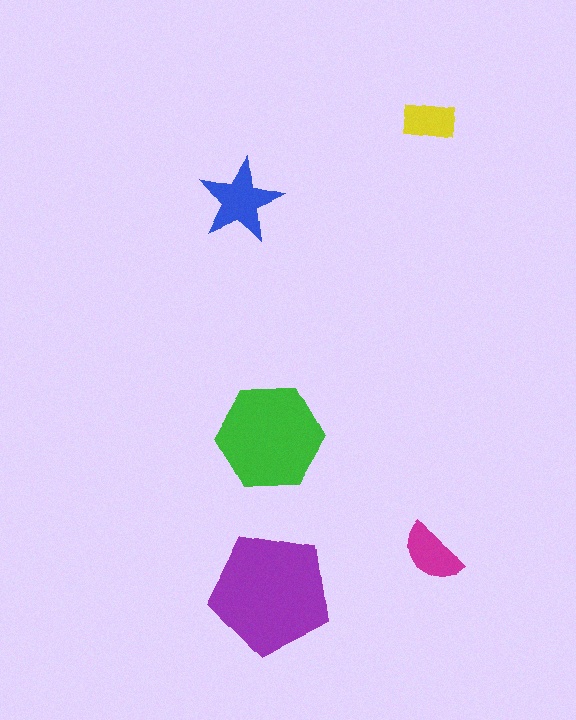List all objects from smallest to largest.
The yellow rectangle, the magenta semicircle, the blue star, the green hexagon, the purple pentagon.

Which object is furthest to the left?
The blue star is leftmost.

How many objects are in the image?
There are 5 objects in the image.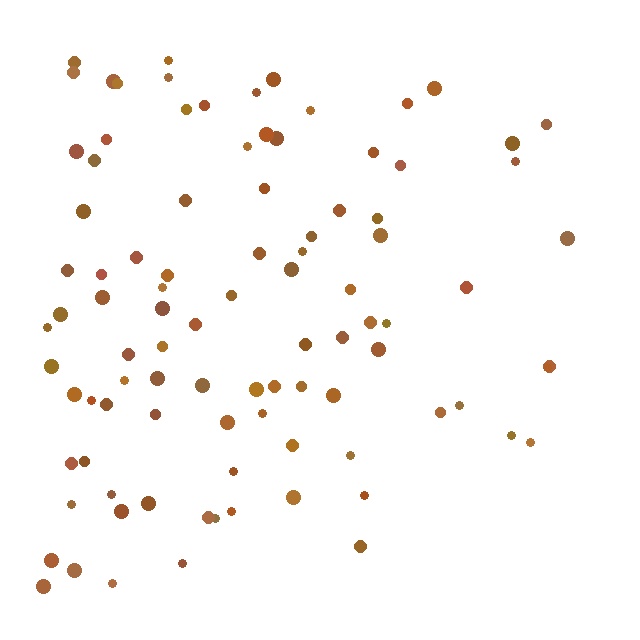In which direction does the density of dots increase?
From right to left, with the left side densest.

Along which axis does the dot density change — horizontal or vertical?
Horizontal.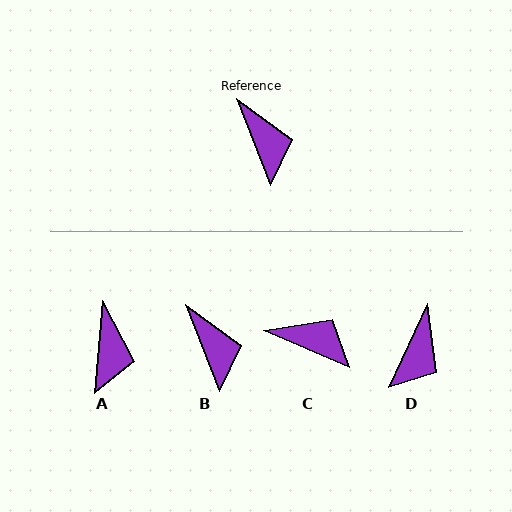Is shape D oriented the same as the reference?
No, it is off by about 47 degrees.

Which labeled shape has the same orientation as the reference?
B.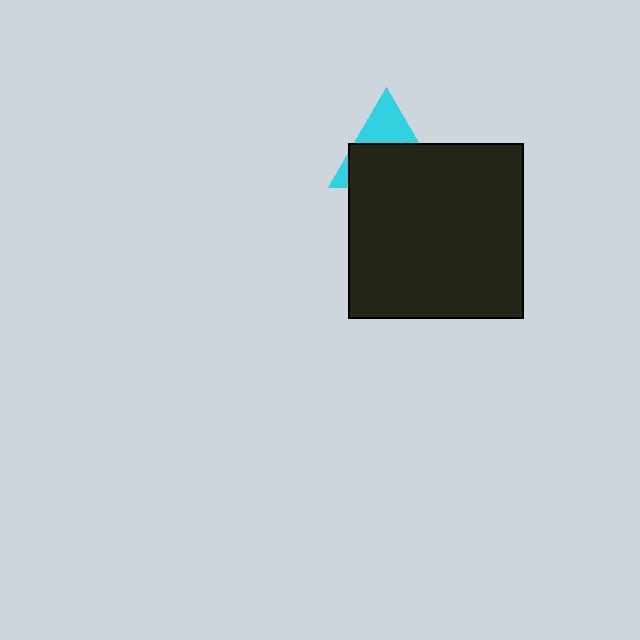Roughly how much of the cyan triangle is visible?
A small part of it is visible (roughly 37%).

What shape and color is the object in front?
The object in front is a black square.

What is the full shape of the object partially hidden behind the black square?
The partially hidden object is a cyan triangle.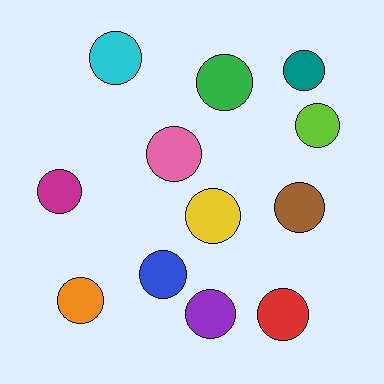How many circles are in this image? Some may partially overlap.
There are 12 circles.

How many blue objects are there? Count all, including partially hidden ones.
There is 1 blue object.